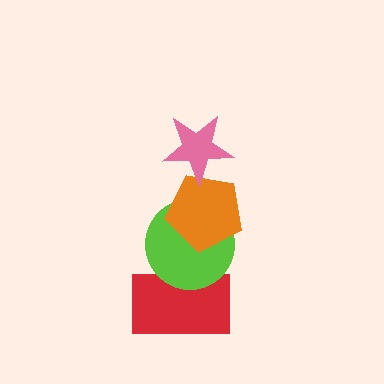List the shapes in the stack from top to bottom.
From top to bottom: the pink star, the orange pentagon, the lime circle, the red rectangle.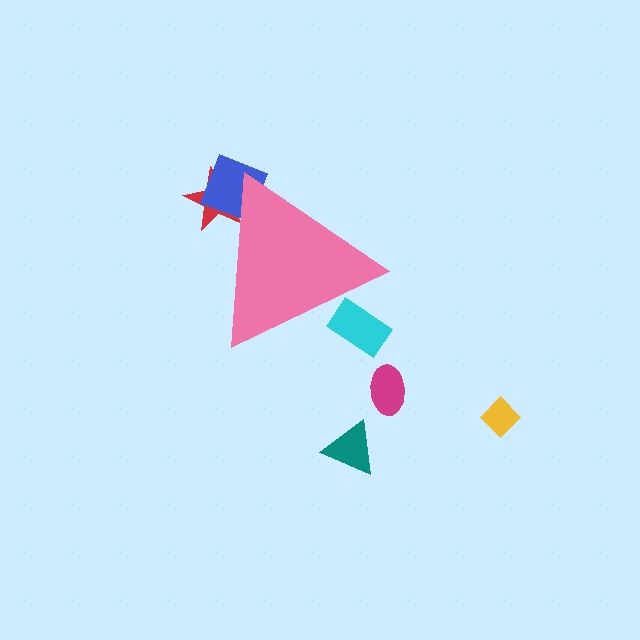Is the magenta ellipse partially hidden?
No, the magenta ellipse is fully visible.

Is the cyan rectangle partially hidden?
Yes, the cyan rectangle is partially hidden behind the pink triangle.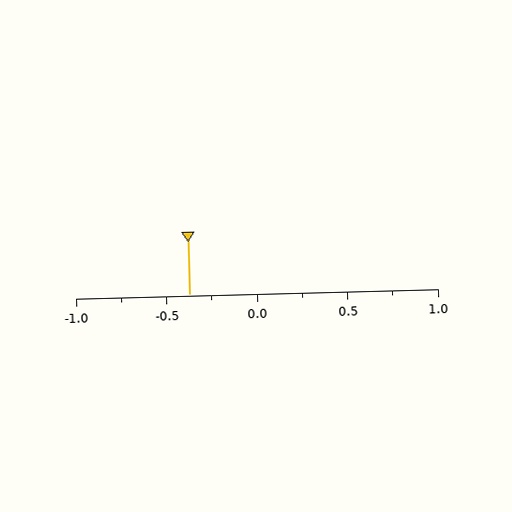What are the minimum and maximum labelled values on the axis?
The axis runs from -1.0 to 1.0.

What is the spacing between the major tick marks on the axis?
The major ticks are spaced 0.5 apart.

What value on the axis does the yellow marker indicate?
The marker indicates approximately -0.38.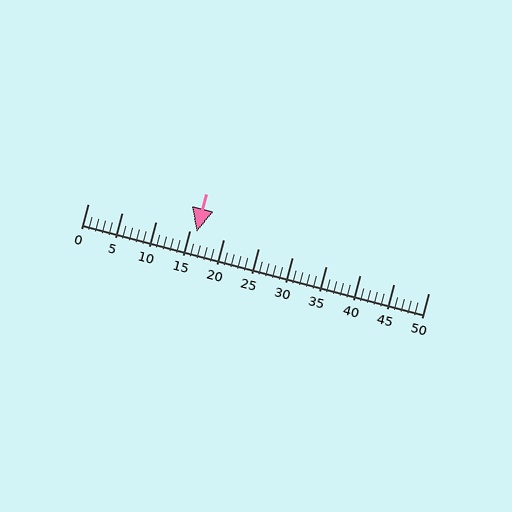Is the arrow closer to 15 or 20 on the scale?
The arrow is closer to 15.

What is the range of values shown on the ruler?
The ruler shows values from 0 to 50.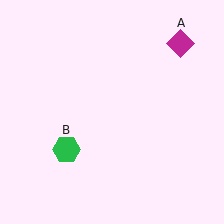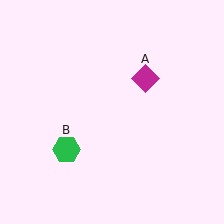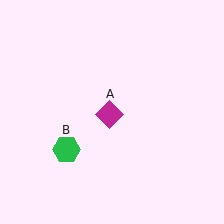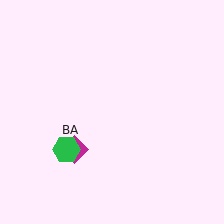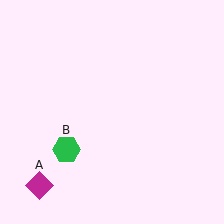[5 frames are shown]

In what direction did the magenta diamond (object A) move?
The magenta diamond (object A) moved down and to the left.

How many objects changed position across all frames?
1 object changed position: magenta diamond (object A).